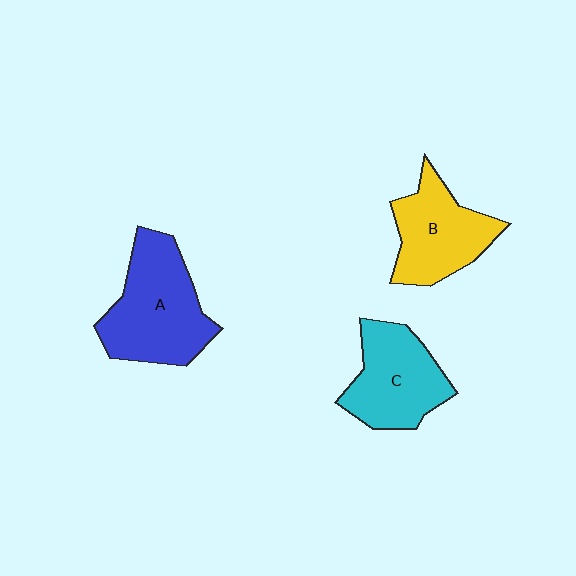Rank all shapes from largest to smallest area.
From largest to smallest: A (blue), C (cyan), B (yellow).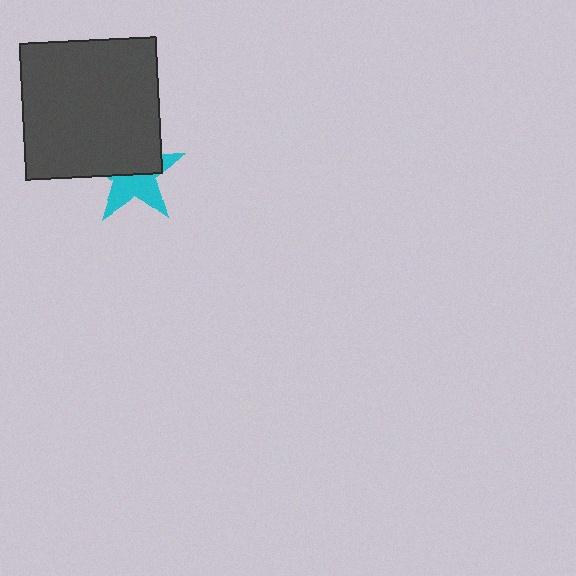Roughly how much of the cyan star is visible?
About half of it is visible (roughly 49%).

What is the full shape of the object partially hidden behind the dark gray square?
The partially hidden object is a cyan star.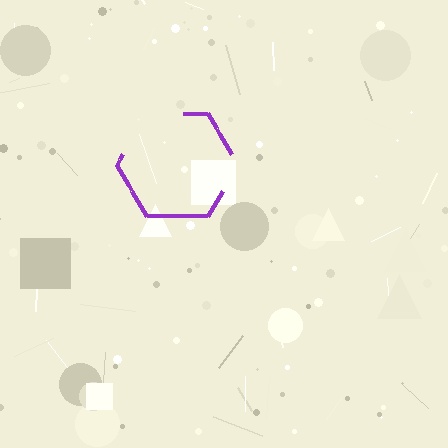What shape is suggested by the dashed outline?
The dashed outline suggests a hexagon.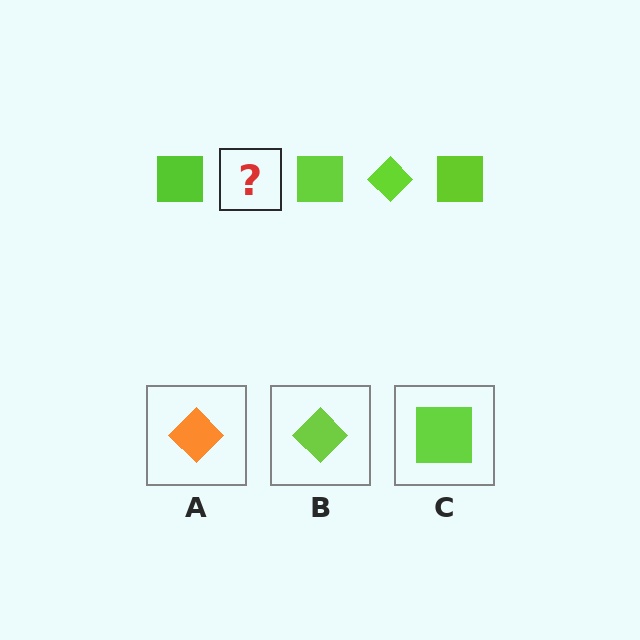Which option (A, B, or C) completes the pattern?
B.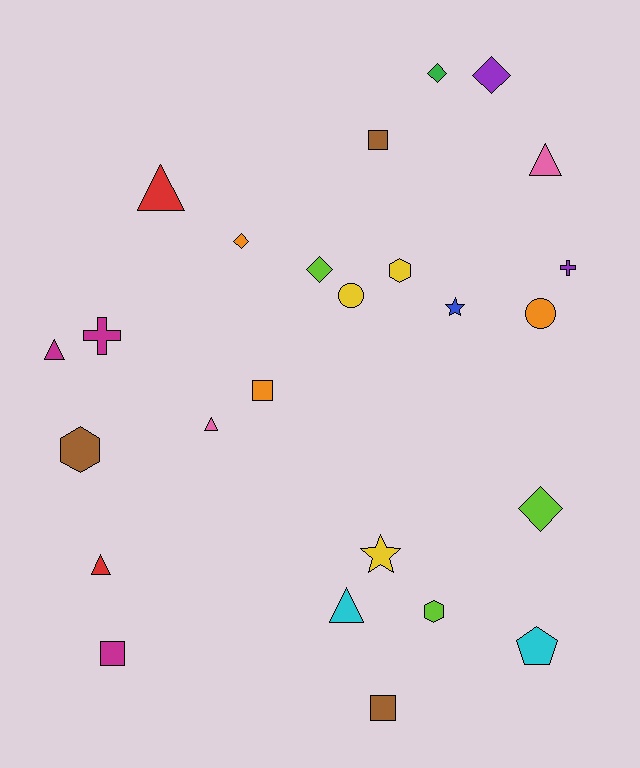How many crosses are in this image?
There are 2 crosses.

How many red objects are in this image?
There are 2 red objects.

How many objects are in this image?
There are 25 objects.